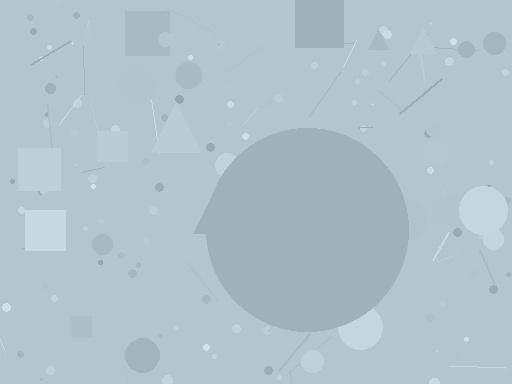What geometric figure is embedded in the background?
A circle is embedded in the background.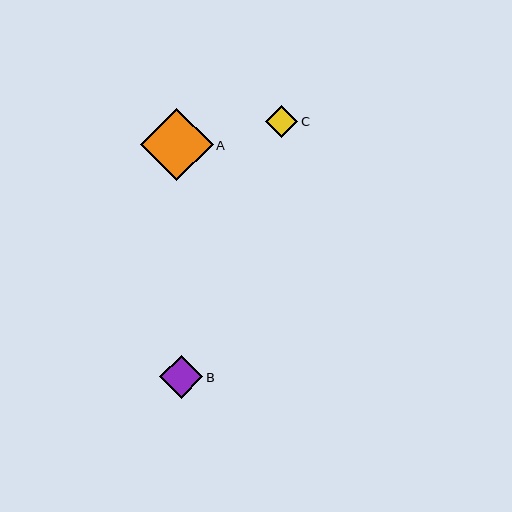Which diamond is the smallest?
Diamond C is the smallest with a size of approximately 32 pixels.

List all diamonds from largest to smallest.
From largest to smallest: A, B, C.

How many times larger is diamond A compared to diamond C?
Diamond A is approximately 2.2 times the size of diamond C.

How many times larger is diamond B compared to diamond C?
Diamond B is approximately 1.3 times the size of diamond C.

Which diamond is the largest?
Diamond A is the largest with a size of approximately 72 pixels.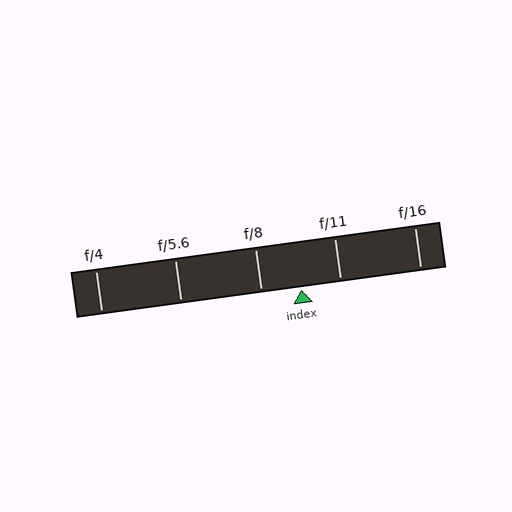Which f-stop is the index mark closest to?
The index mark is closest to f/11.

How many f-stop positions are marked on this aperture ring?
There are 5 f-stop positions marked.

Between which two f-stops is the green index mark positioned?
The index mark is between f/8 and f/11.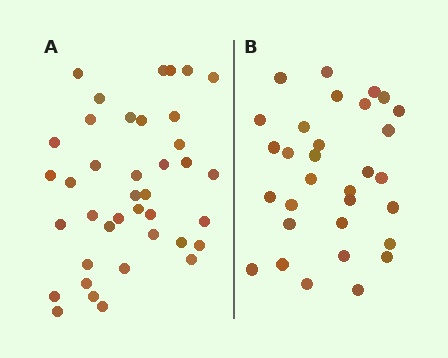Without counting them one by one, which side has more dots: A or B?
Region A (the left region) has more dots.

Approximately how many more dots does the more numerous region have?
Region A has roughly 8 or so more dots than region B.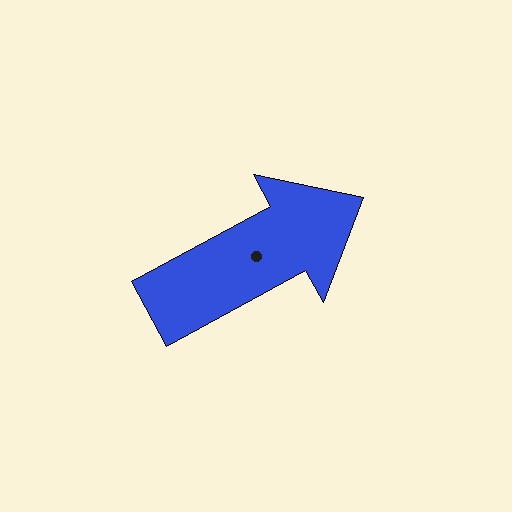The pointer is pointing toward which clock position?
Roughly 2 o'clock.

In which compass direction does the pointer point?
Northeast.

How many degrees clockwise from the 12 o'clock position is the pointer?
Approximately 62 degrees.